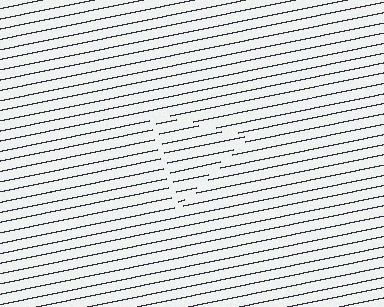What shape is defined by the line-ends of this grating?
An illusory triangle. The interior of the shape contains the same grating, shifted by half a period — the contour is defined by the phase discontinuity where line-ends from the inner and outer gratings abut.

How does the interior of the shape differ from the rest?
The interior of the shape contains the same grating, shifted by half a period — the contour is defined by the phase discontinuity where line-ends from the inner and outer gratings abut.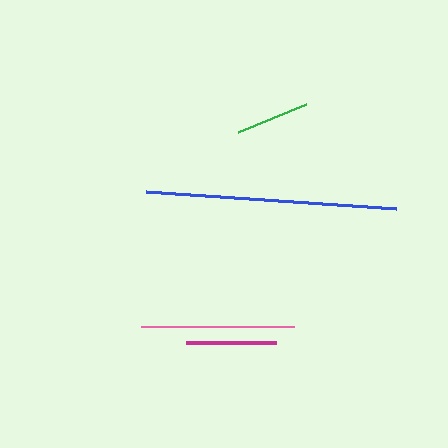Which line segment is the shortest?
The green line is the shortest at approximately 74 pixels.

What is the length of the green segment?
The green segment is approximately 74 pixels long.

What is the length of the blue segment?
The blue segment is approximately 251 pixels long.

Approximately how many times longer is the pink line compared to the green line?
The pink line is approximately 2.1 times the length of the green line.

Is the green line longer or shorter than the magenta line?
The magenta line is longer than the green line.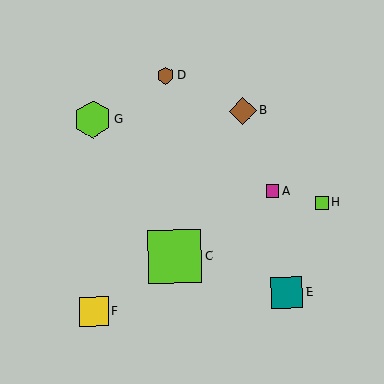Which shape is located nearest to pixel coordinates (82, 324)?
The yellow square (labeled F) at (94, 312) is nearest to that location.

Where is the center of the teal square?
The center of the teal square is at (287, 293).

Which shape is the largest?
The lime square (labeled C) is the largest.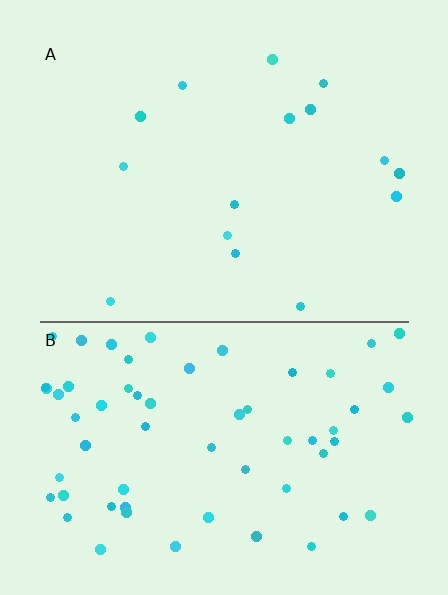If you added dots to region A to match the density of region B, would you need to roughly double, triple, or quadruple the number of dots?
Approximately quadruple.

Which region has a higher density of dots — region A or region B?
B (the bottom).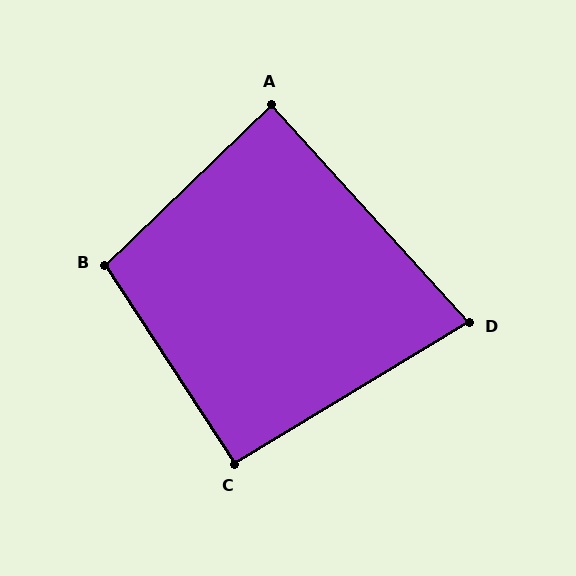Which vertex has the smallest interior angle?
D, at approximately 79 degrees.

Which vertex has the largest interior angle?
B, at approximately 101 degrees.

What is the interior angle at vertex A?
Approximately 88 degrees (approximately right).